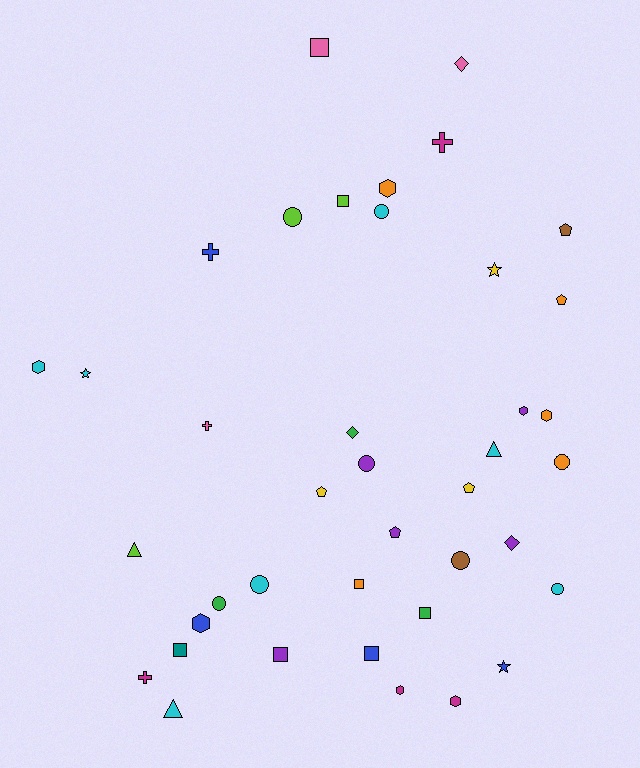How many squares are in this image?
There are 7 squares.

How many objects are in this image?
There are 40 objects.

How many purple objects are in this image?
There are 5 purple objects.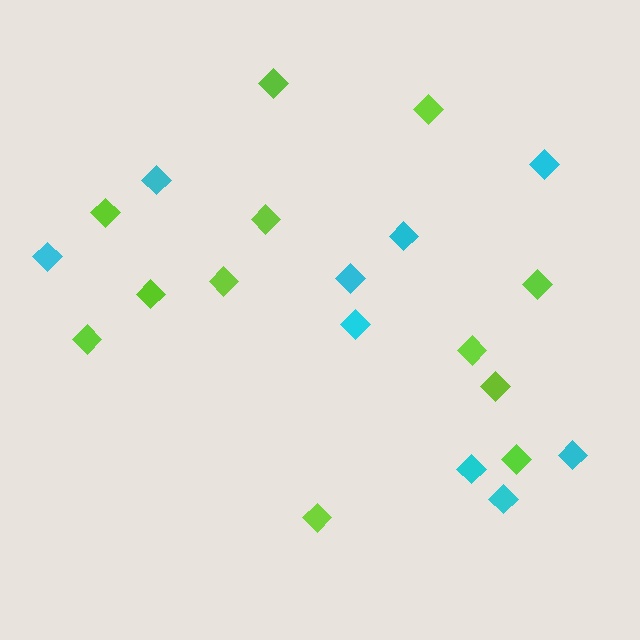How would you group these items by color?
There are 2 groups: one group of cyan diamonds (9) and one group of lime diamonds (12).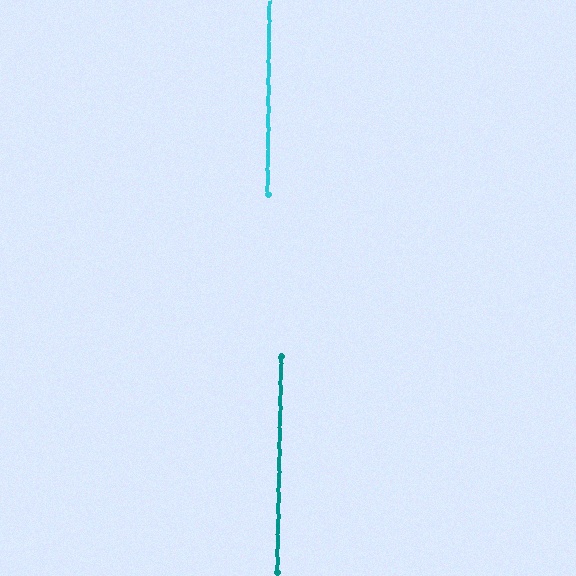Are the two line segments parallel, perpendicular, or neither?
Parallel — their directions differ by only 0.2°.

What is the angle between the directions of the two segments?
Approximately 0 degrees.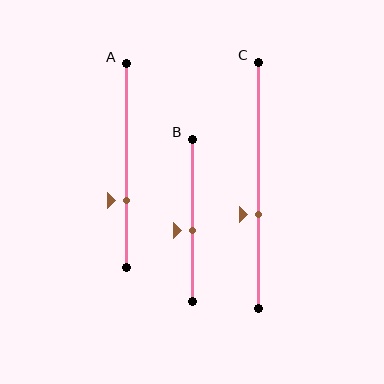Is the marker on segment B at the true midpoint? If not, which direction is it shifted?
No, the marker on segment B is shifted downward by about 6% of the segment length.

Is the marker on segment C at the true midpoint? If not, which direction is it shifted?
No, the marker on segment C is shifted downward by about 12% of the segment length.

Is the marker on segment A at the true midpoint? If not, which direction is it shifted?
No, the marker on segment A is shifted downward by about 17% of the segment length.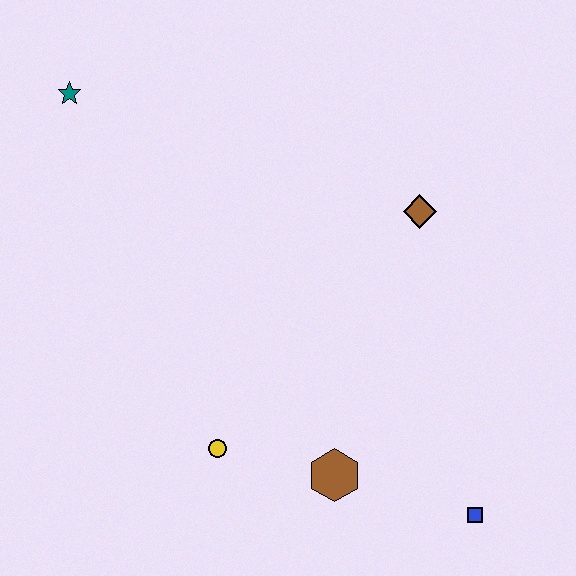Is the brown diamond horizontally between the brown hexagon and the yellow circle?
No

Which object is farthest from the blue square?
The teal star is farthest from the blue square.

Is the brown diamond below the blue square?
No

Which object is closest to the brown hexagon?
The yellow circle is closest to the brown hexagon.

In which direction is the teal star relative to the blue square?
The teal star is above the blue square.